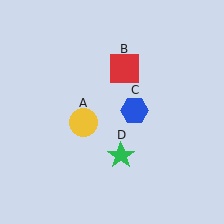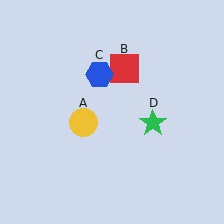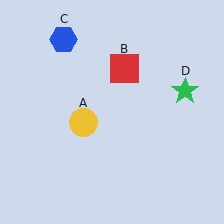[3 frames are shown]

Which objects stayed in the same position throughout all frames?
Yellow circle (object A) and red square (object B) remained stationary.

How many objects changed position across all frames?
2 objects changed position: blue hexagon (object C), green star (object D).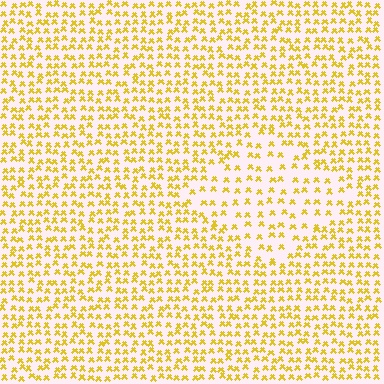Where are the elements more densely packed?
The elements are more densely packed outside the diamond boundary.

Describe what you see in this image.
The image contains small yellow elements arranged at two different densities. A diamond-shaped region is visible where the elements are less densely packed than the surrounding area.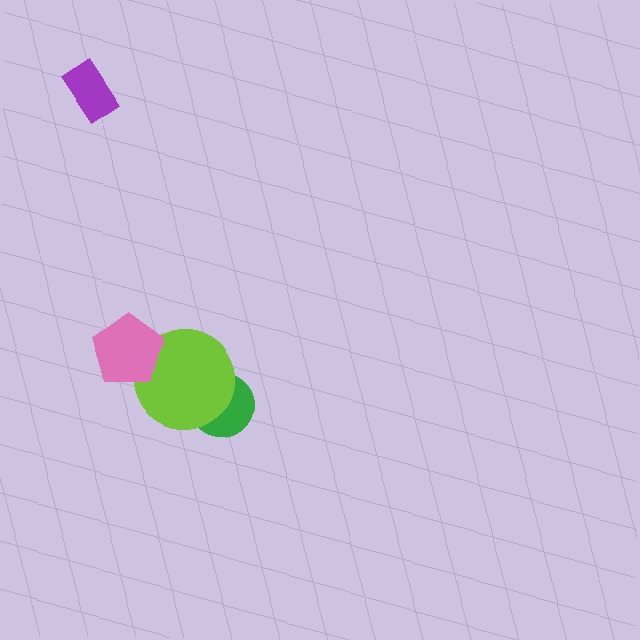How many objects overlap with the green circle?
1 object overlaps with the green circle.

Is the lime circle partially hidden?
Yes, it is partially covered by another shape.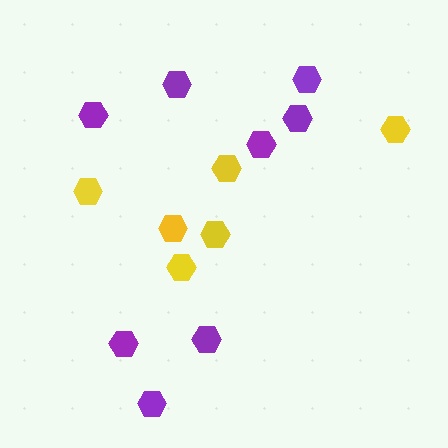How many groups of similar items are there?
There are 2 groups: one group of yellow hexagons (6) and one group of purple hexagons (8).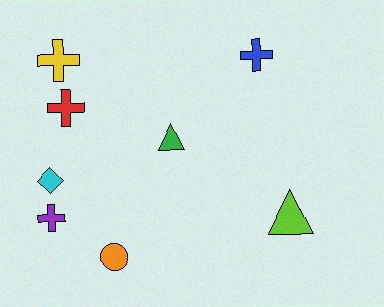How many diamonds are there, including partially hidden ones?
There is 1 diamond.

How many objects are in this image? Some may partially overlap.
There are 8 objects.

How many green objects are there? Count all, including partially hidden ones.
There is 1 green object.